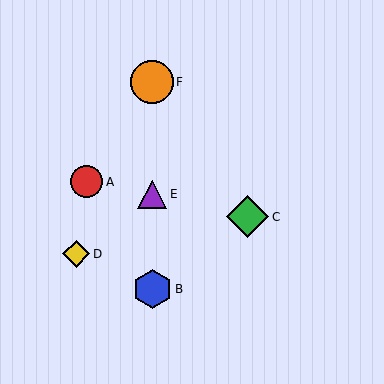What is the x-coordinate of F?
Object F is at x≈152.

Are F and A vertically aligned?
No, F is at x≈152 and A is at x≈87.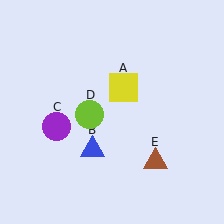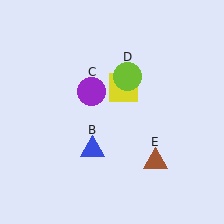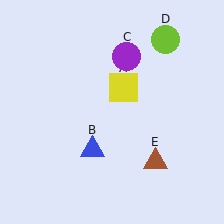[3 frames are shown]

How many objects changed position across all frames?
2 objects changed position: purple circle (object C), lime circle (object D).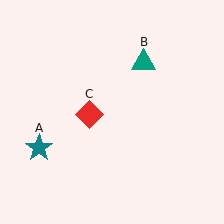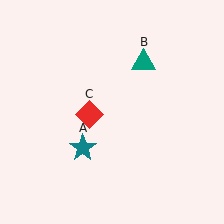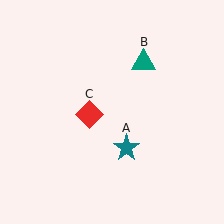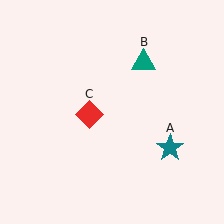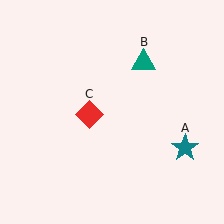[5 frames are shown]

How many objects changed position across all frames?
1 object changed position: teal star (object A).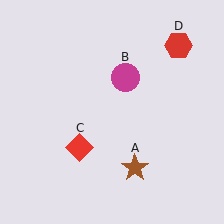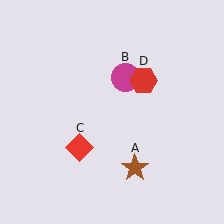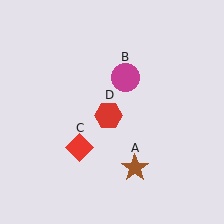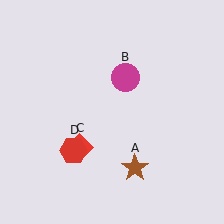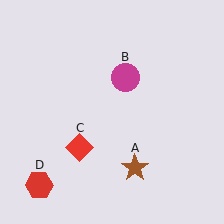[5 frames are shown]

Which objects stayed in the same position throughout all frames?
Brown star (object A) and magenta circle (object B) and red diamond (object C) remained stationary.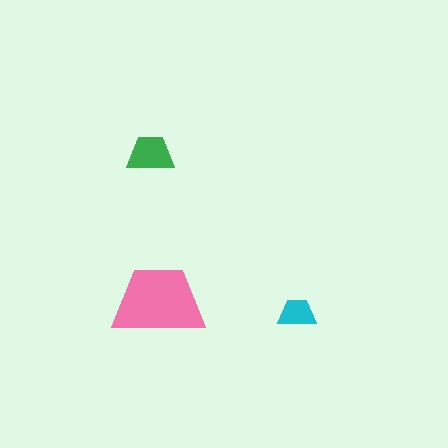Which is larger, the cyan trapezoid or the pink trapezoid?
The pink one.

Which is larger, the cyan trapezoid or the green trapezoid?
The green one.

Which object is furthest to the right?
The cyan trapezoid is rightmost.